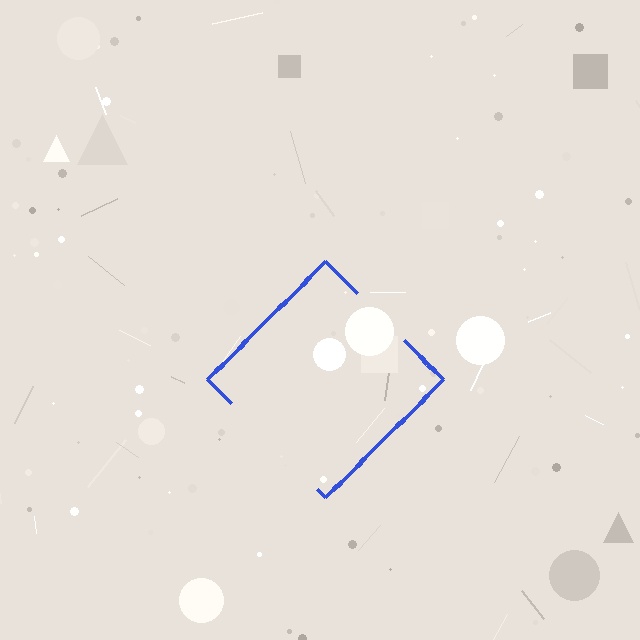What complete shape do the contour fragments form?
The contour fragments form a diamond.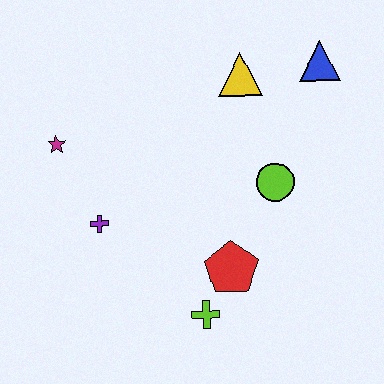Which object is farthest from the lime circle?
The magenta star is farthest from the lime circle.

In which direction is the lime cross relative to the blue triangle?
The lime cross is below the blue triangle.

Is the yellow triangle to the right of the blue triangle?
No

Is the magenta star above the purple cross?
Yes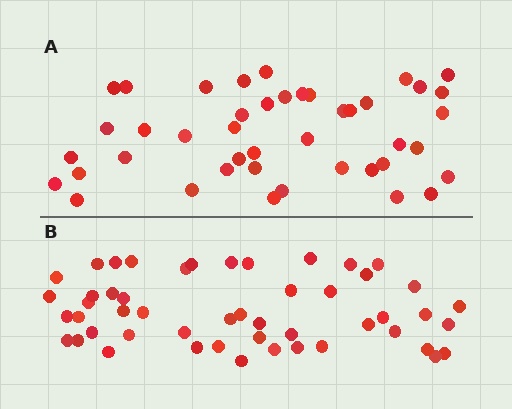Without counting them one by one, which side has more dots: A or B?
Region B (the bottom region) has more dots.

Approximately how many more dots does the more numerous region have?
Region B has roughly 8 or so more dots than region A.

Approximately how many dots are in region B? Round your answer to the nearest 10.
About 50 dots.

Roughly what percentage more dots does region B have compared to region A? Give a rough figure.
About 15% more.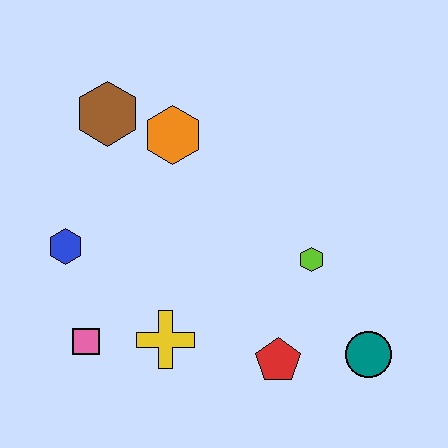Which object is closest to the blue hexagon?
The pink square is closest to the blue hexagon.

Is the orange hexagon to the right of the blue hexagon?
Yes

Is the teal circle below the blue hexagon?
Yes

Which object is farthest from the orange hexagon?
The teal circle is farthest from the orange hexagon.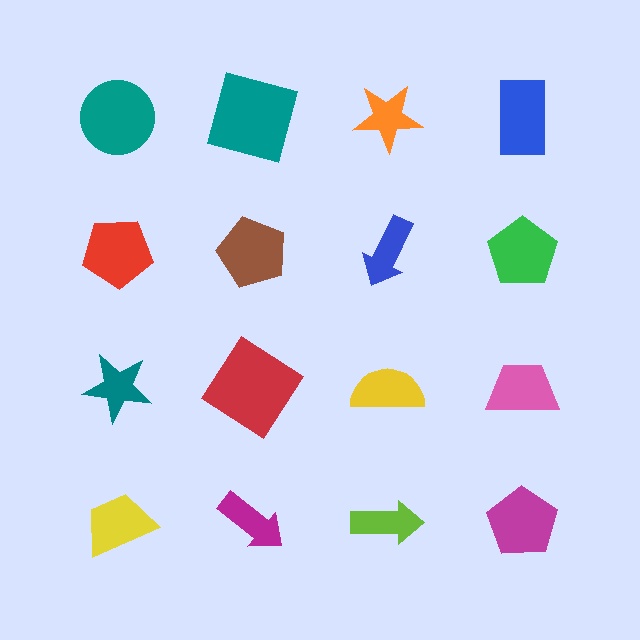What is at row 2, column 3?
A blue arrow.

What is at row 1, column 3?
An orange star.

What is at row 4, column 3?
A lime arrow.